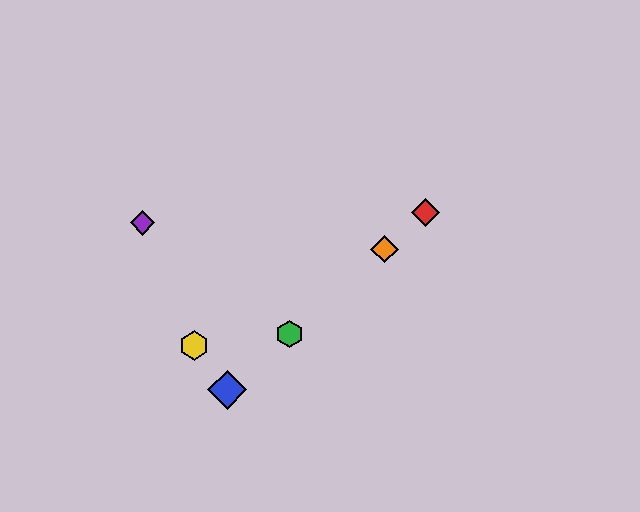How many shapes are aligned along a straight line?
4 shapes (the red diamond, the blue diamond, the green hexagon, the orange diamond) are aligned along a straight line.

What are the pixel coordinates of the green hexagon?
The green hexagon is at (290, 334).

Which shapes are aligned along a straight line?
The red diamond, the blue diamond, the green hexagon, the orange diamond are aligned along a straight line.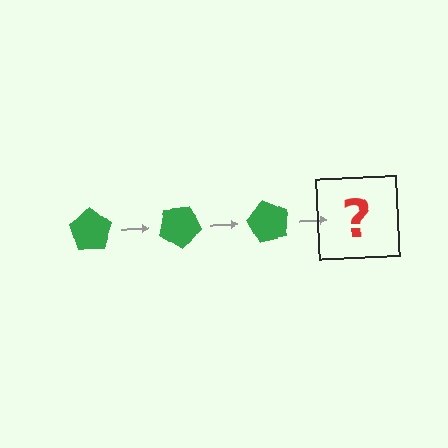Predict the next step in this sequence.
The next step is a green pentagon rotated 90 degrees.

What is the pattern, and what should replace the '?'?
The pattern is that the pentagon rotates 30 degrees each step. The '?' should be a green pentagon rotated 90 degrees.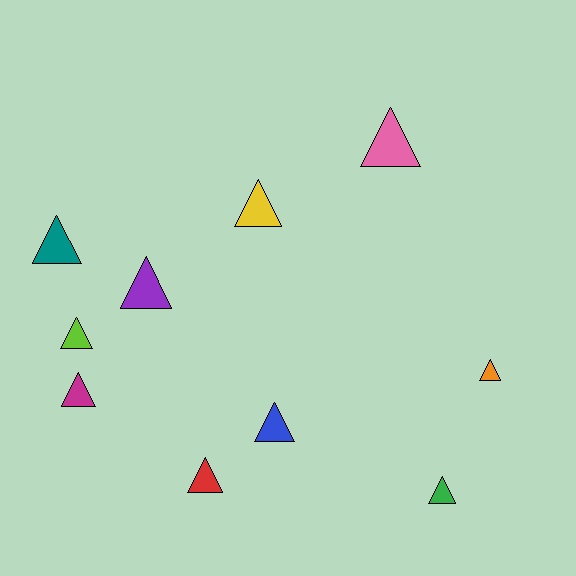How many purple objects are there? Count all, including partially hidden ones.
There is 1 purple object.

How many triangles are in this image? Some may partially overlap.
There are 10 triangles.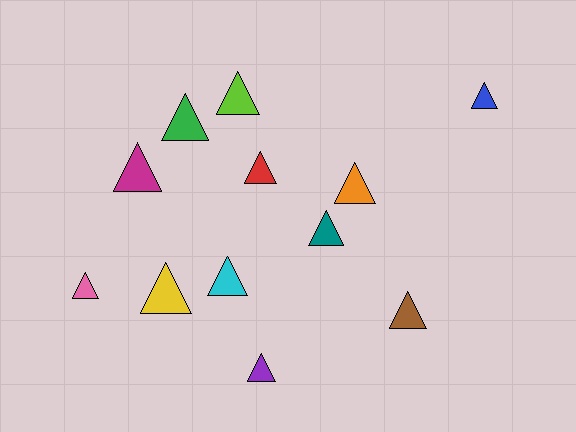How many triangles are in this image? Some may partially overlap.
There are 12 triangles.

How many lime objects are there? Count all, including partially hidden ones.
There is 1 lime object.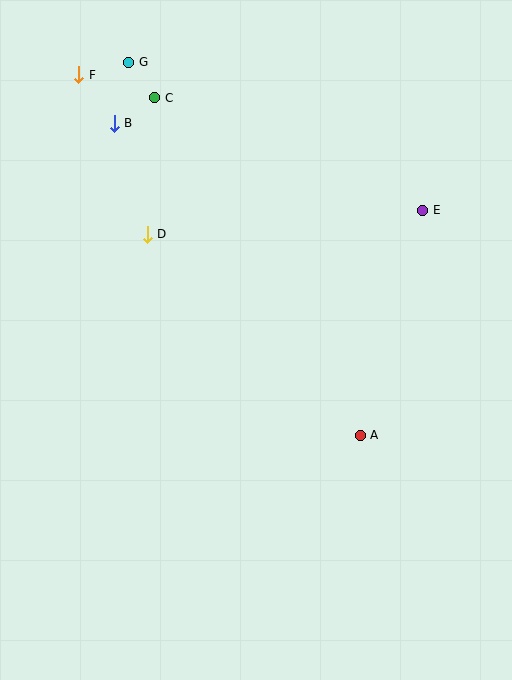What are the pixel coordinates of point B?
Point B is at (114, 123).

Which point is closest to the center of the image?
Point A at (360, 435) is closest to the center.